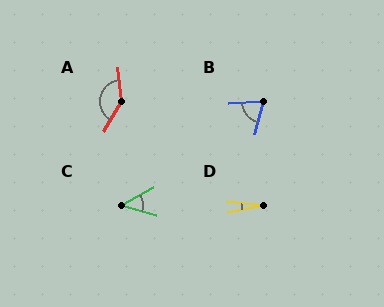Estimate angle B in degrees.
Approximately 72 degrees.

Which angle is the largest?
A, at approximately 143 degrees.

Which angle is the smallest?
D, at approximately 16 degrees.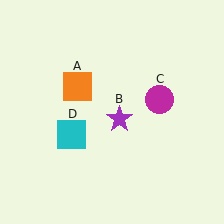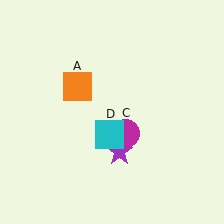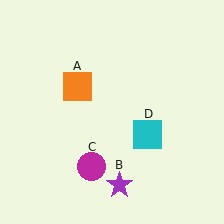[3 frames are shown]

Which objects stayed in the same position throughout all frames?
Orange square (object A) remained stationary.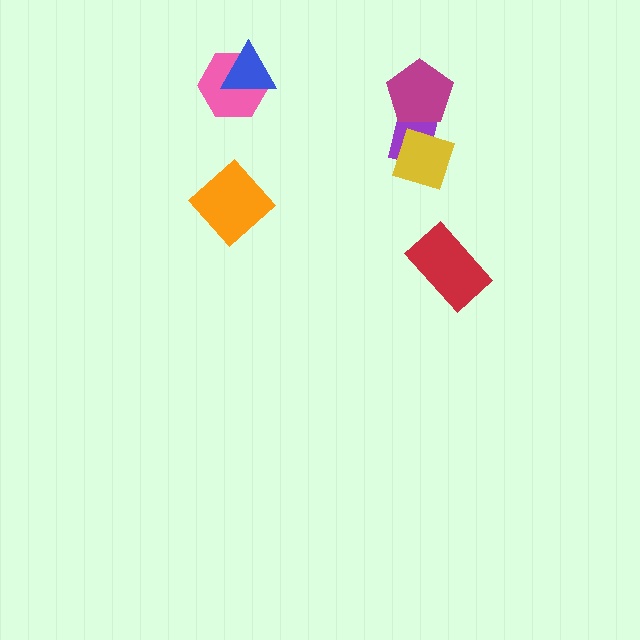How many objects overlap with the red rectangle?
0 objects overlap with the red rectangle.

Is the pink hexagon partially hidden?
Yes, it is partially covered by another shape.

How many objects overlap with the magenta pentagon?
1 object overlaps with the magenta pentagon.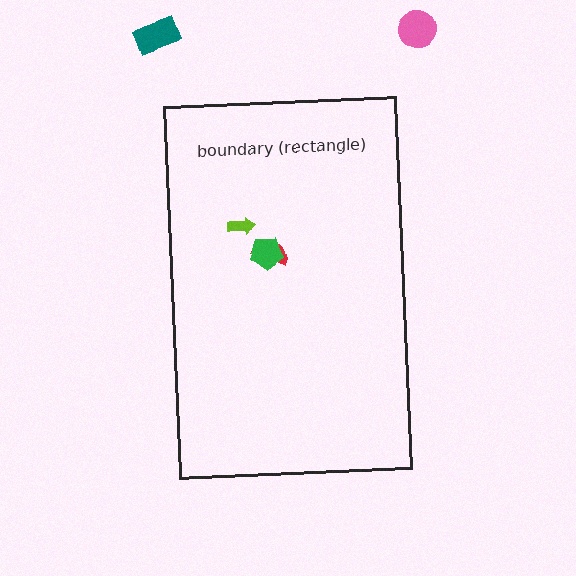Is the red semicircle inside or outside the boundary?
Inside.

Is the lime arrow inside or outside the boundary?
Inside.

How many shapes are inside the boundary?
3 inside, 2 outside.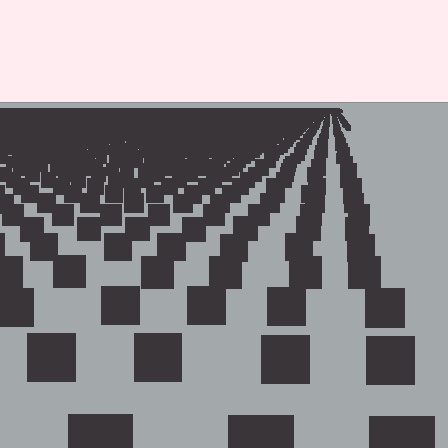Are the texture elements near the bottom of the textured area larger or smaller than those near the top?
Larger. Near the bottom, elements are closer to the viewer and appear at a bigger on-screen size.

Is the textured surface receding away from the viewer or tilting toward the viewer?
The surface is receding away from the viewer. Texture elements get smaller and denser toward the top.